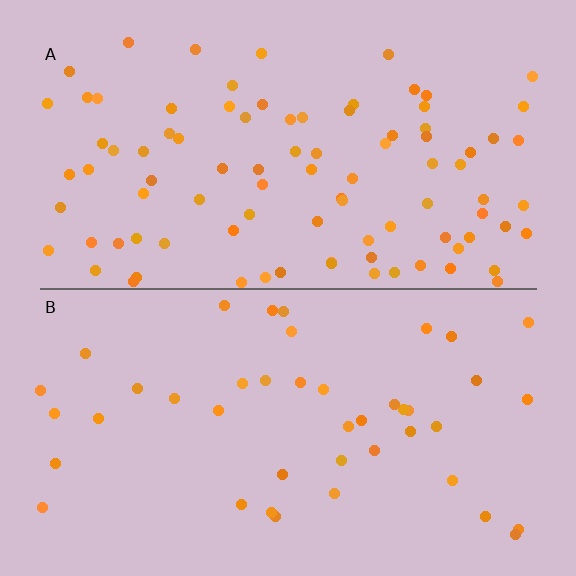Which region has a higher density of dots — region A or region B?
A (the top).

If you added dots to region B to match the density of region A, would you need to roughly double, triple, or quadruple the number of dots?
Approximately double.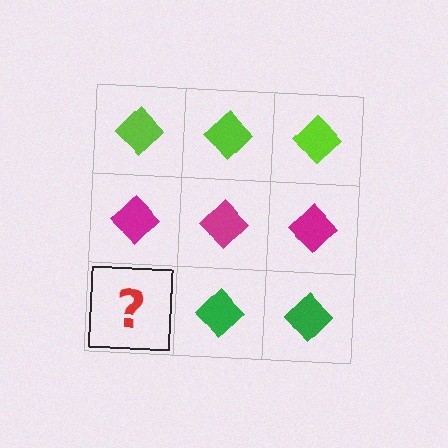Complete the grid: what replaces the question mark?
The question mark should be replaced with a green diamond.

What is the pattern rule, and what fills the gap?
The rule is that each row has a consistent color. The gap should be filled with a green diamond.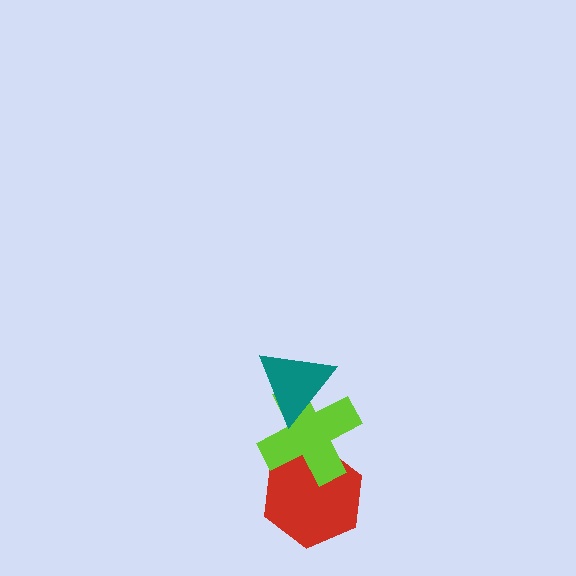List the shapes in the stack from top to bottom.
From top to bottom: the teal triangle, the lime cross, the red hexagon.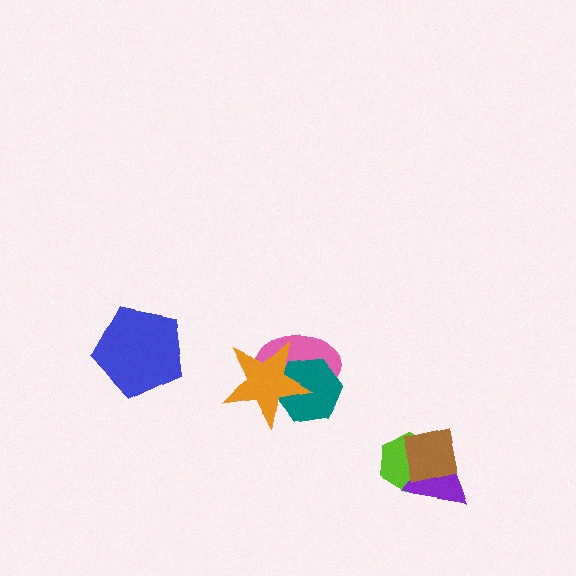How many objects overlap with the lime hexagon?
2 objects overlap with the lime hexagon.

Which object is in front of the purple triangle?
The brown square is in front of the purple triangle.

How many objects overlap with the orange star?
2 objects overlap with the orange star.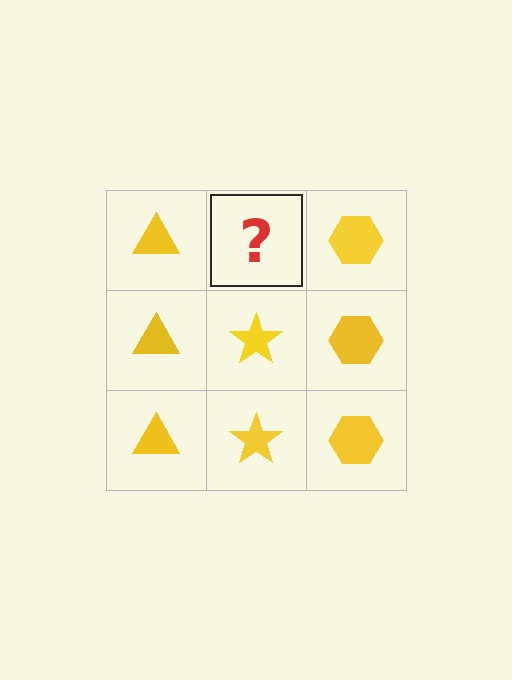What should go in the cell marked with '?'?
The missing cell should contain a yellow star.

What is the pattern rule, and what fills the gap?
The rule is that each column has a consistent shape. The gap should be filled with a yellow star.